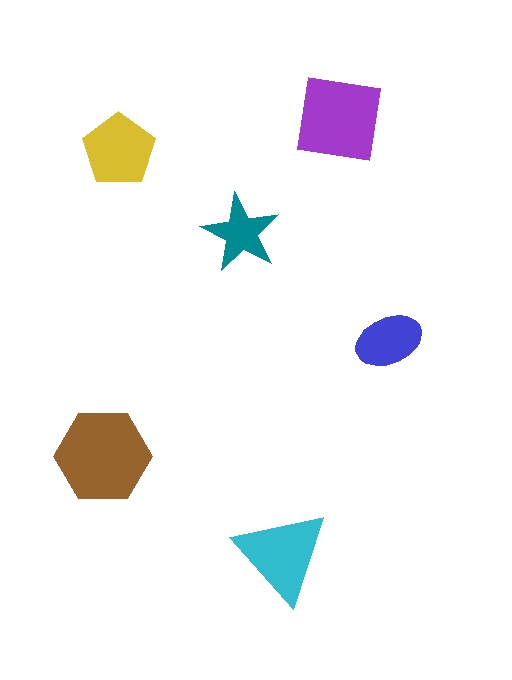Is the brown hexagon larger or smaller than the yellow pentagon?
Larger.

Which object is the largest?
The brown hexagon.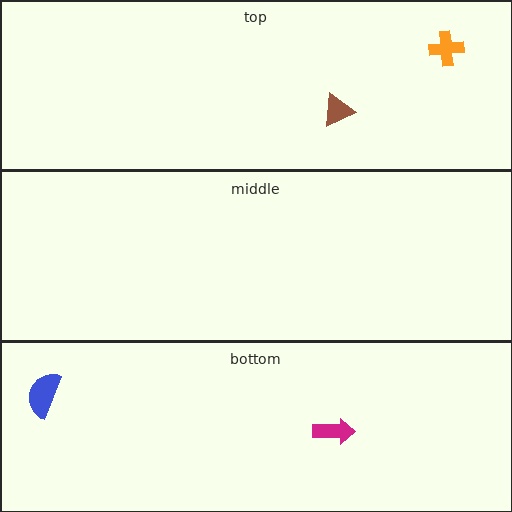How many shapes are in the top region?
2.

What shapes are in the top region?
The orange cross, the brown triangle.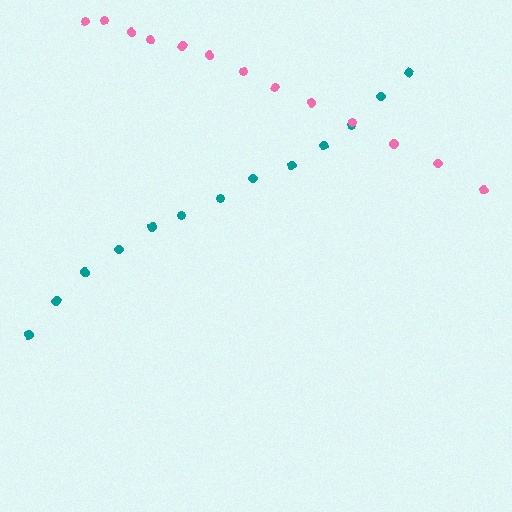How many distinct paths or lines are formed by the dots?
There are 2 distinct paths.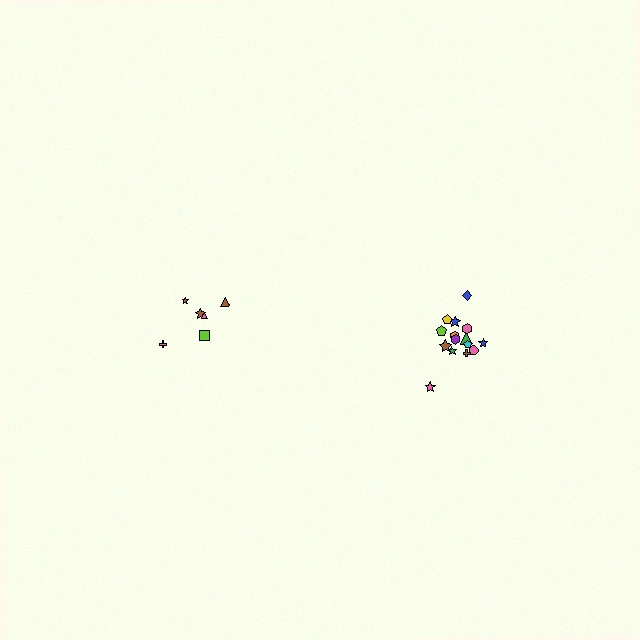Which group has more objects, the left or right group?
The right group.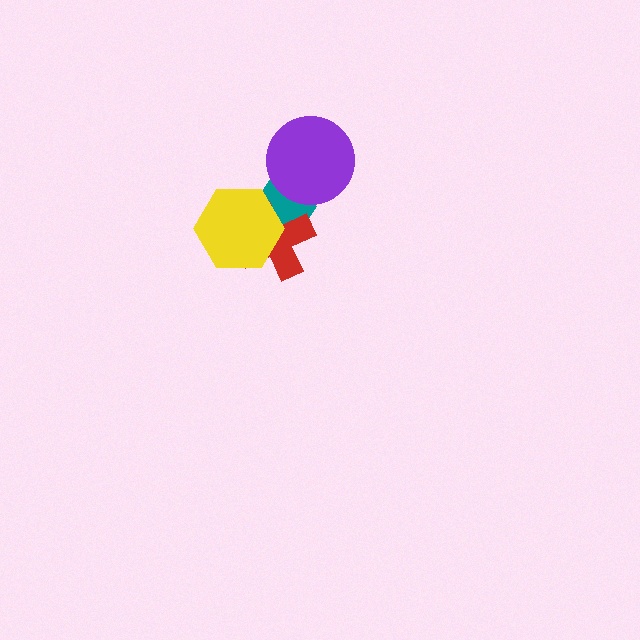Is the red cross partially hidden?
Yes, it is partially covered by another shape.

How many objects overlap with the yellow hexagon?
2 objects overlap with the yellow hexagon.